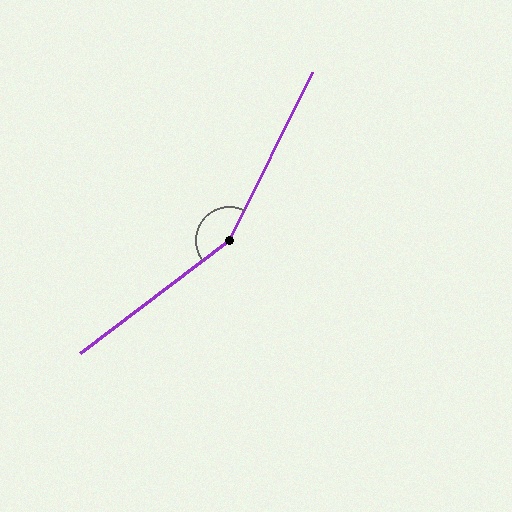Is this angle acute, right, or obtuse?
It is obtuse.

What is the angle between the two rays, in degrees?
Approximately 153 degrees.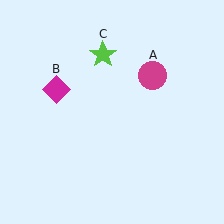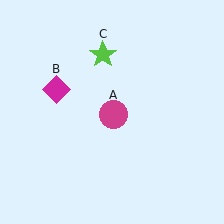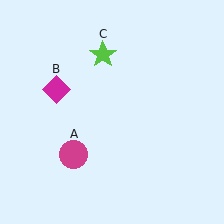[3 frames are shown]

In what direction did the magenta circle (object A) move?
The magenta circle (object A) moved down and to the left.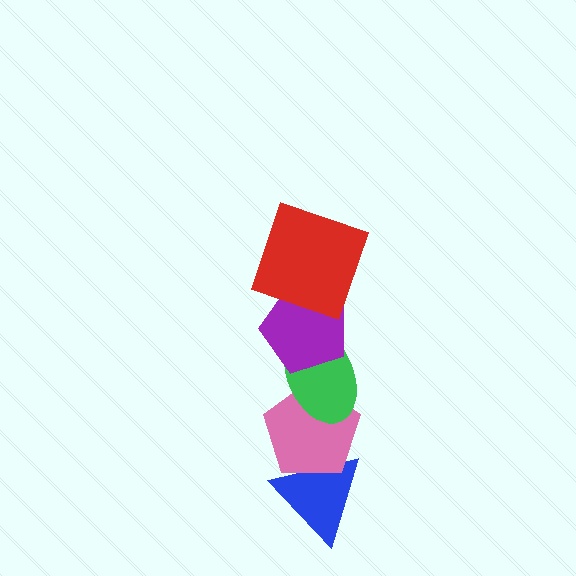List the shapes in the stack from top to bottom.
From top to bottom: the red square, the purple pentagon, the green ellipse, the pink pentagon, the blue triangle.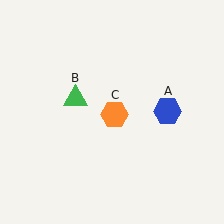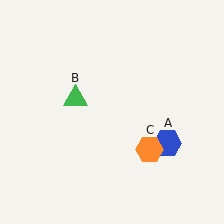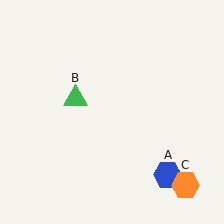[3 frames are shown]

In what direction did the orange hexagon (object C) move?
The orange hexagon (object C) moved down and to the right.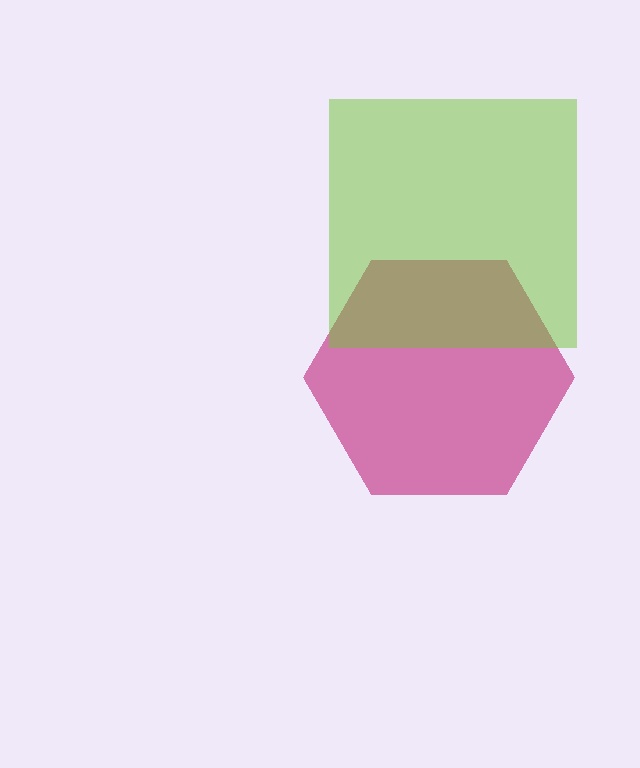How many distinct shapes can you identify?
There are 2 distinct shapes: a magenta hexagon, a lime square.